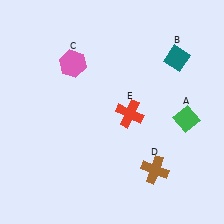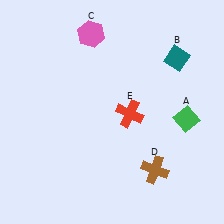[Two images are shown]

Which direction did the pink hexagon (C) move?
The pink hexagon (C) moved up.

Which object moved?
The pink hexagon (C) moved up.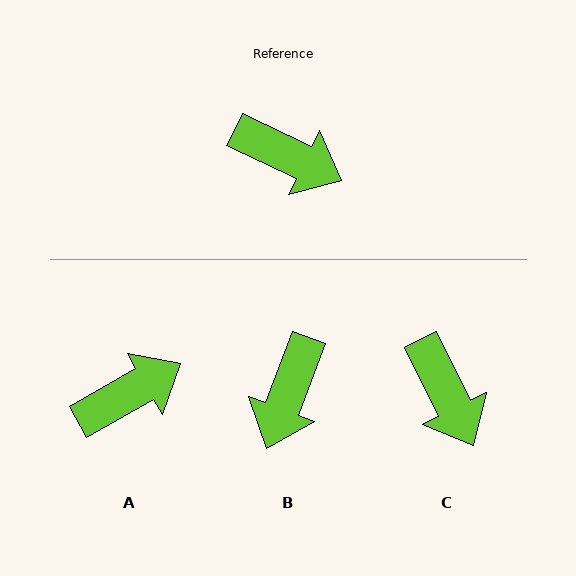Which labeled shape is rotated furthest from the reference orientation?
B, about 85 degrees away.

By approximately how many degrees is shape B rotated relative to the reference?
Approximately 85 degrees clockwise.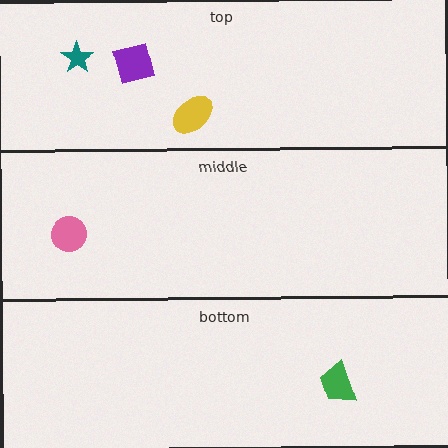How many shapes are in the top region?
3.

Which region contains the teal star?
The top region.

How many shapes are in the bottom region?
1.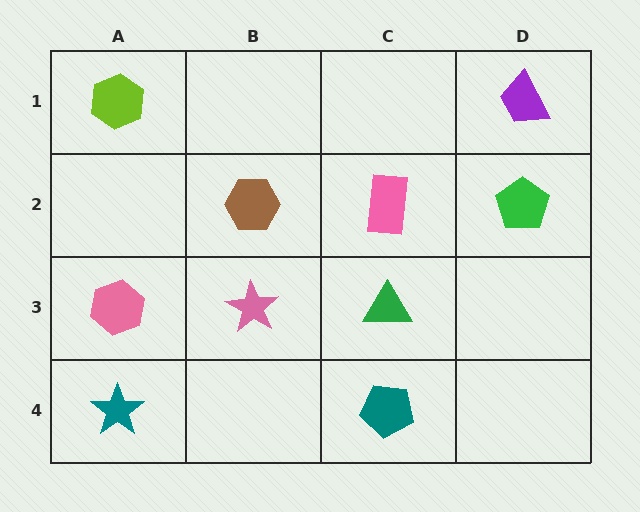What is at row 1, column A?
A lime hexagon.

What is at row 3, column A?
A pink hexagon.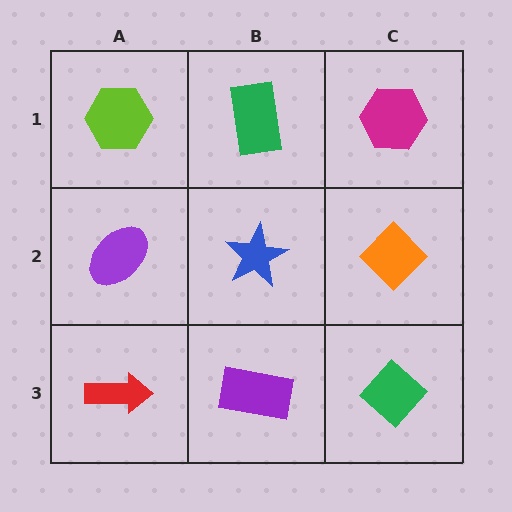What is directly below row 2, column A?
A red arrow.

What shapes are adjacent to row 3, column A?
A purple ellipse (row 2, column A), a purple rectangle (row 3, column B).